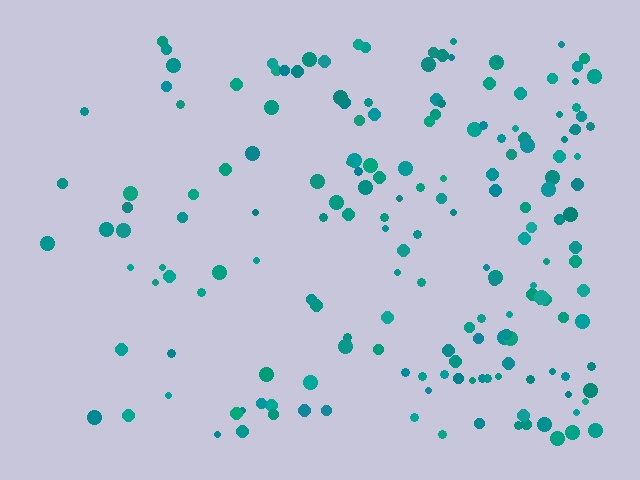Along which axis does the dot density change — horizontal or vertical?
Horizontal.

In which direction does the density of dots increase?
From left to right, with the right side densest.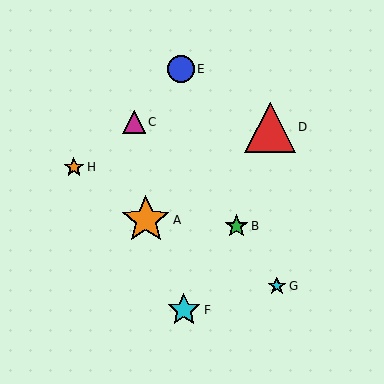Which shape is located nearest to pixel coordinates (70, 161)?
The orange star (labeled H) at (74, 167) is nearest to that location.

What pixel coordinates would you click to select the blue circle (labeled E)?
Click at (181, 69) to select the blue circle E.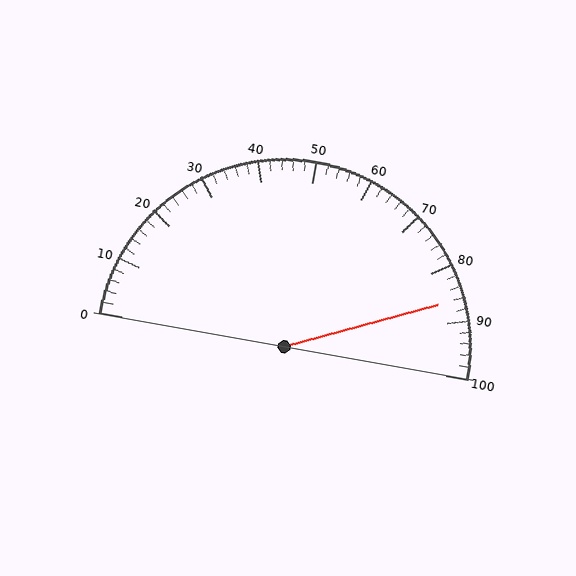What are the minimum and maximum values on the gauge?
The gauge ranges from 0 to 100.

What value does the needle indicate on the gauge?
The needle indicates approximately 86.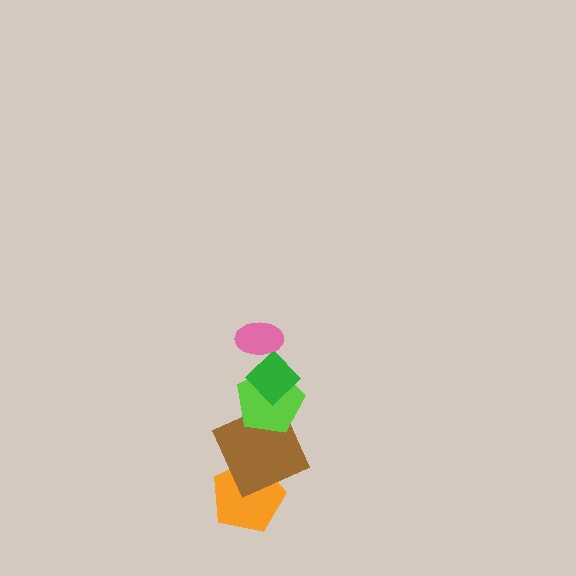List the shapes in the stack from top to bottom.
From top to bottom: the pink ellipse, the green diamond, the lime pentagon, the brown square, the orange pentagon.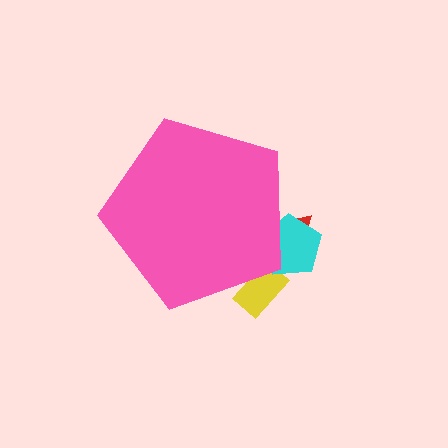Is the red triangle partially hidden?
Yes, the red triangle is partially hidden behind the pink pentagon.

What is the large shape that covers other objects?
A pink pentagon.